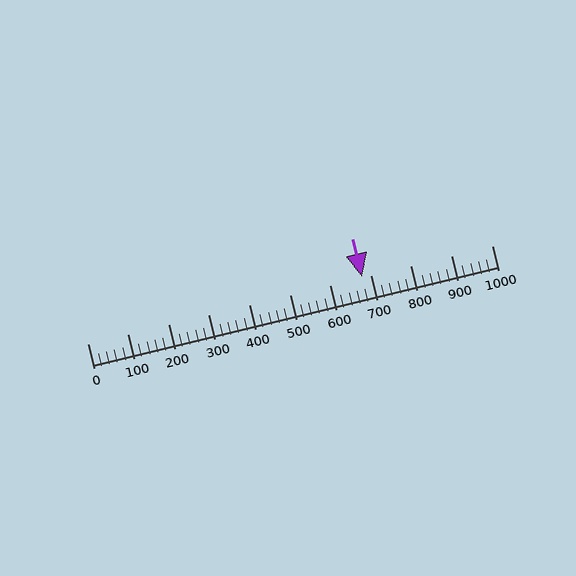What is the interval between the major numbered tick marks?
The major tick marks are spaced 100 units apart.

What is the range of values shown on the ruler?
The ruler shows values from 0 to 1000.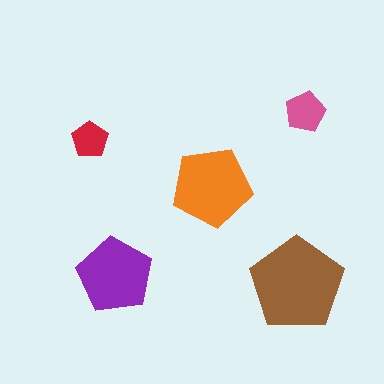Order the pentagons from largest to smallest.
the brown one, the orange one, the purple one, the pink one, the red one.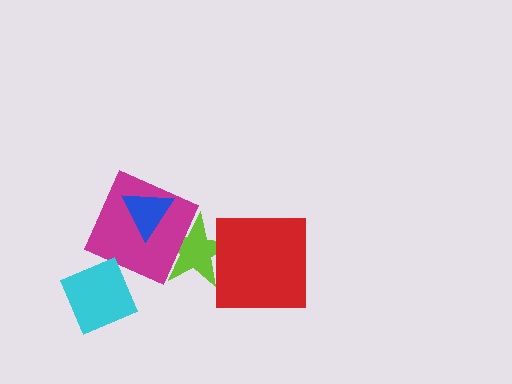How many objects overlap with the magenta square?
2 objects overlap with the magenta square.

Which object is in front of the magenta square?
The blue triangle is in front of the magenta square.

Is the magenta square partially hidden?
Yes, it is partially covered by another shape.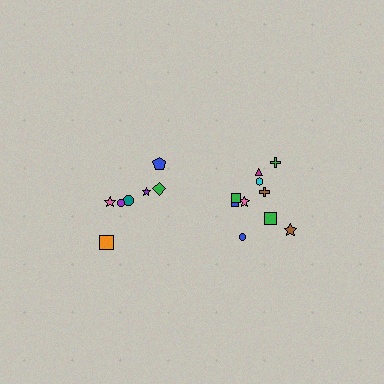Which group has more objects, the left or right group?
The right group.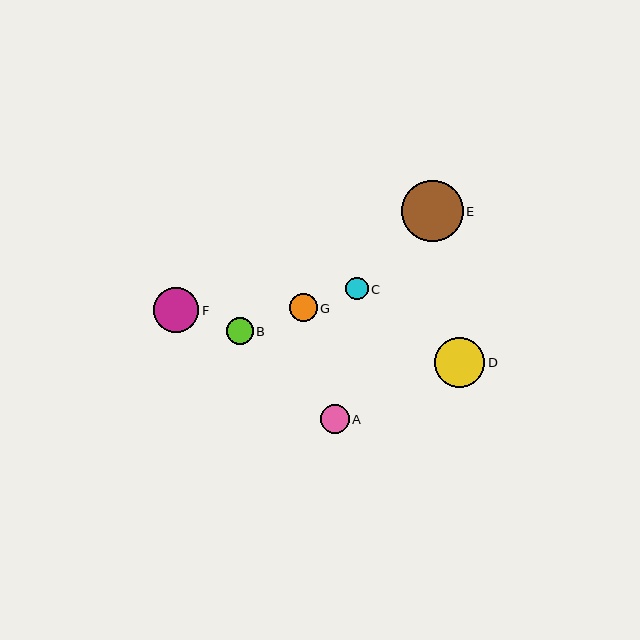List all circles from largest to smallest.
From largest to smallest: E, D, F, A, G, B, C.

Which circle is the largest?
Circle E is the largest with a size of approximately 62 pixels.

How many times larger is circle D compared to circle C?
Circle D is approximately 2.2 times the size of circle C.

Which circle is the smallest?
Circle C is the smallest with a size of approximately 22 pixels.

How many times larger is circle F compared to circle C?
Circle F is approximately 2.0 times the size of circle C.